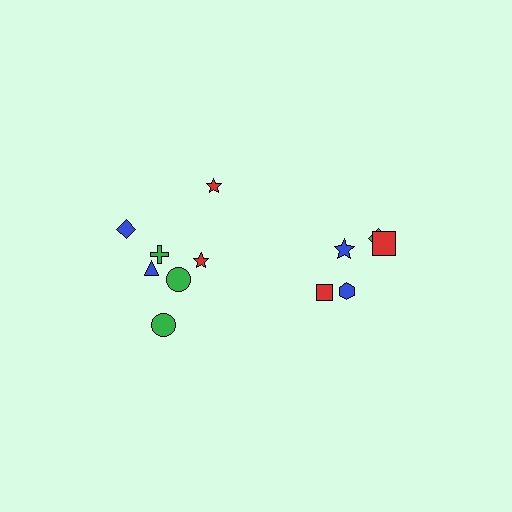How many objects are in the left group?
There are 7 objects.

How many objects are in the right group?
There are 5 objects.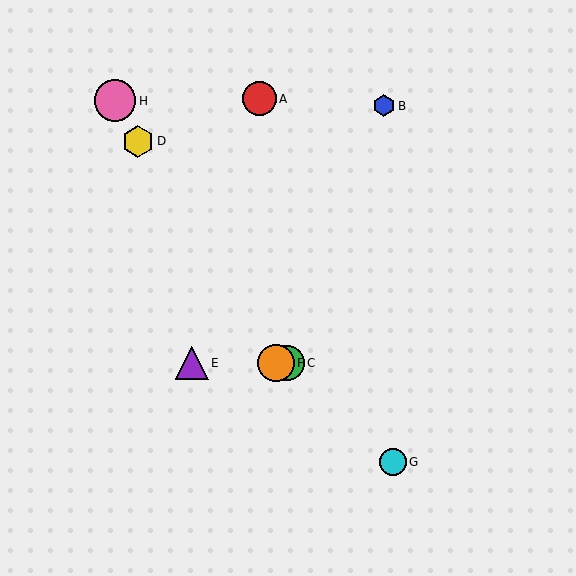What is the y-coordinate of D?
Object D is at y≈141.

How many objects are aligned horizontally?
3 objects (C, E, F) are aligned horizontally.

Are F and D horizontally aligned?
No, F is at y≈363 and D is at y≈141.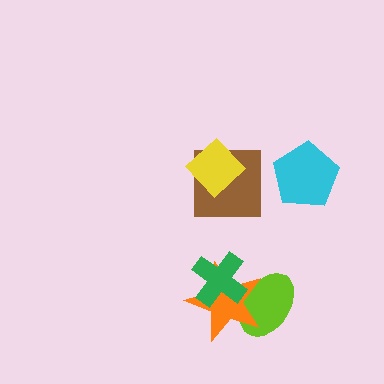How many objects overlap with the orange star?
2 objects overlap with the orange star.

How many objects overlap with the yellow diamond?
1 object overlaps with the yellow diamond.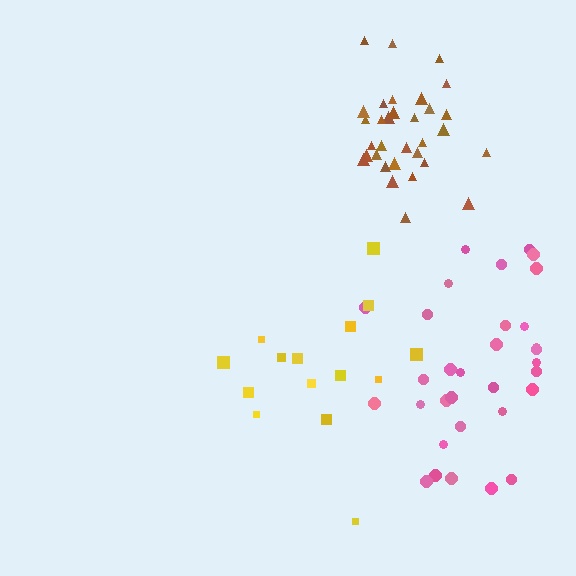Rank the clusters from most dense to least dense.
brown, pink, yellow.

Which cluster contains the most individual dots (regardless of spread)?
Pink (32).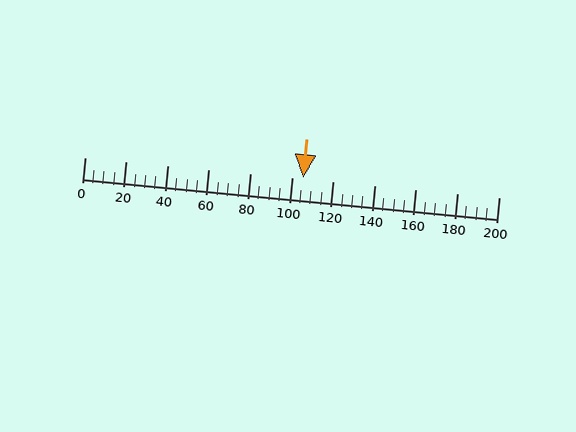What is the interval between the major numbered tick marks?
The major tick marks are spaced 20 units apart.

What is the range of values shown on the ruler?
The ruler shows values from 0 to 200.